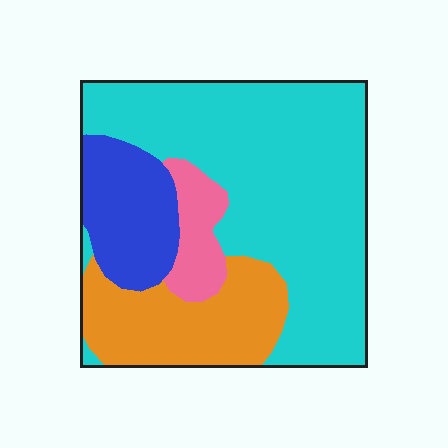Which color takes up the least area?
Pink, at roughly 10%.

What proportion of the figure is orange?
Orange covers about 20% of the figure.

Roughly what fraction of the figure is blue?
Blue takes up less than a sixth of the figure.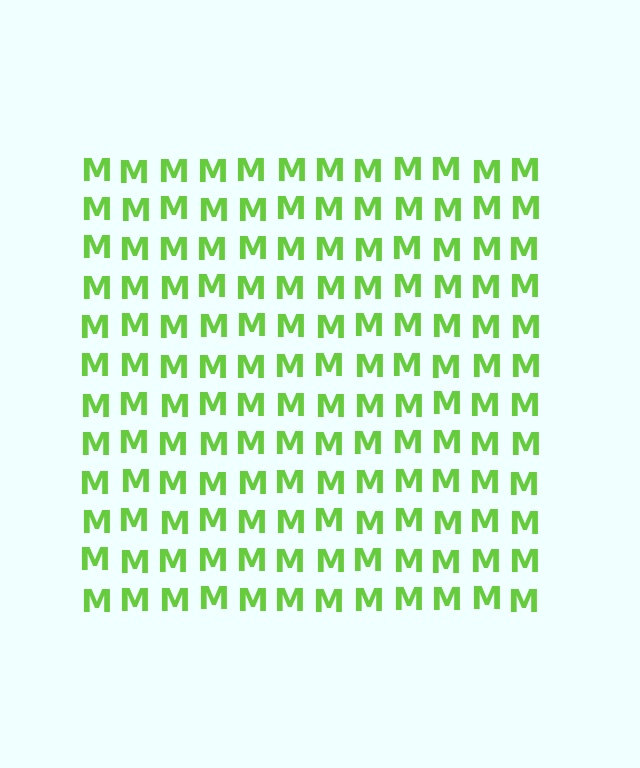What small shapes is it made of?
It is made of small letter M's.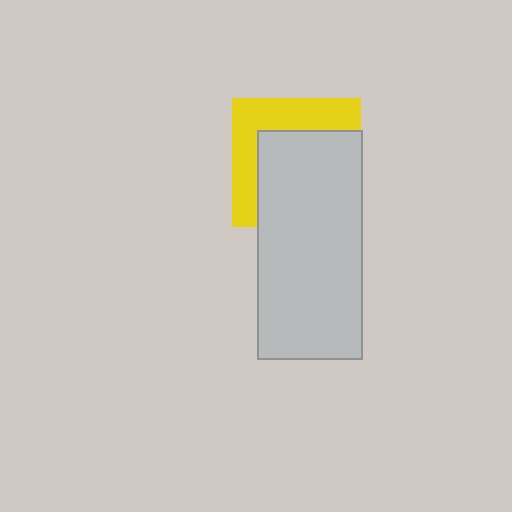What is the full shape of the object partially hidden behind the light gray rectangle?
The partially hidden object is a yellow square.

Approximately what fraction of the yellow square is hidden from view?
Roughly 60% of the yellow square is hidden behind the light gray rectangle.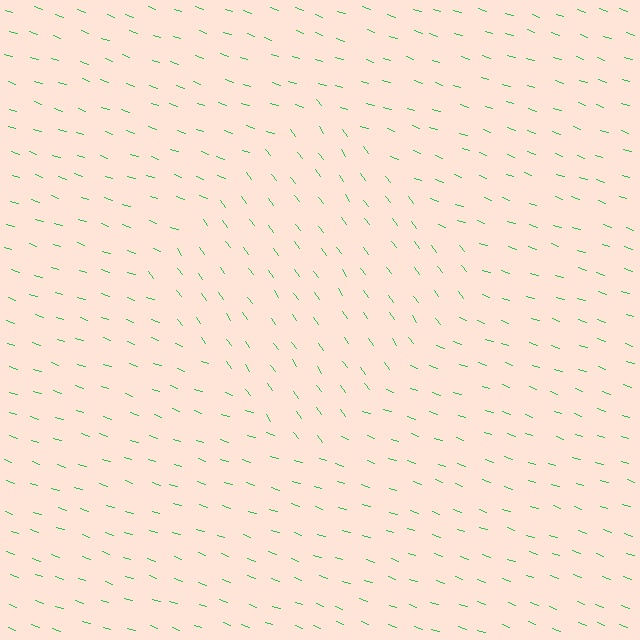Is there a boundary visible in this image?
Yes, there is a texture boundary formed by a change in line orientation.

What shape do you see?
I see a diamond.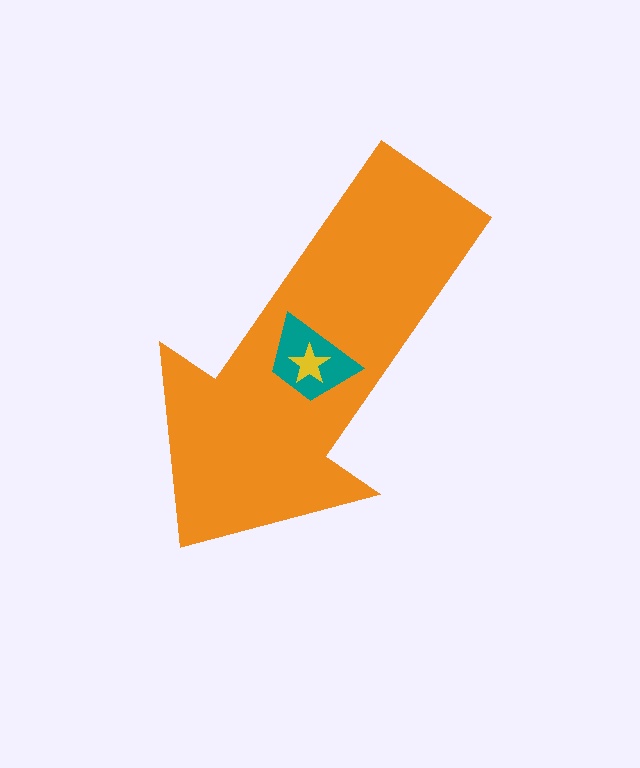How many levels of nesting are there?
3.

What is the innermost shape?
The yellow star.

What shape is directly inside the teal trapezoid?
The yellow star.